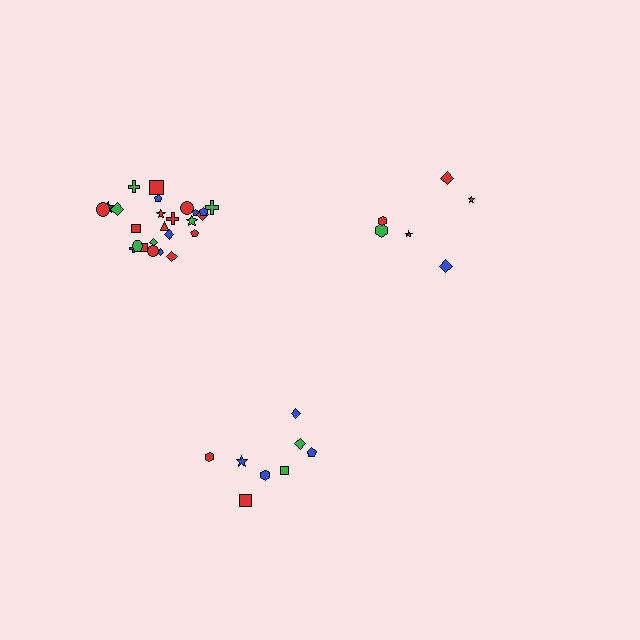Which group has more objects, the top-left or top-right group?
The top-left group.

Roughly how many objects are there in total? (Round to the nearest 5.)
Roughly 40 objects in total.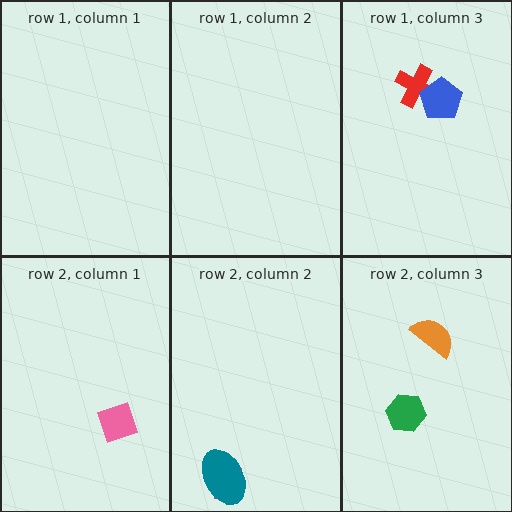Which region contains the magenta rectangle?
The row 2, column 2 region.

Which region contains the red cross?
The row 1, column 3 region.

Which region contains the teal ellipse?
The row 2, column 2 region.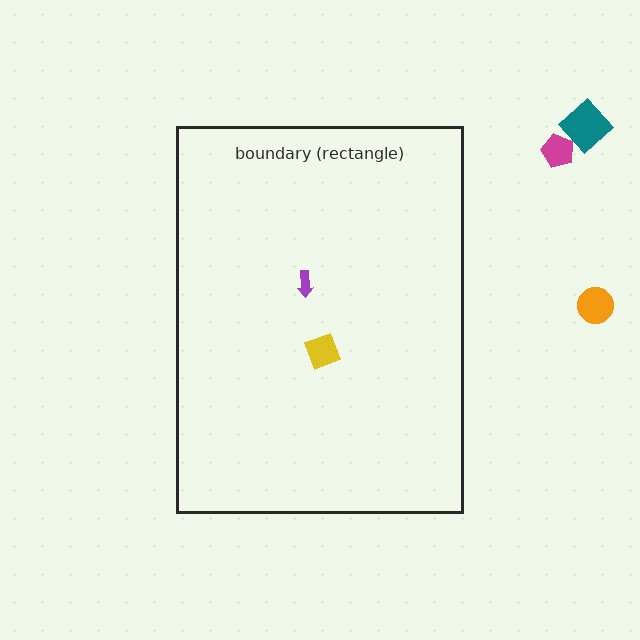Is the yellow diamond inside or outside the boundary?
Inside.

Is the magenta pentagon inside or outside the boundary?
Outside.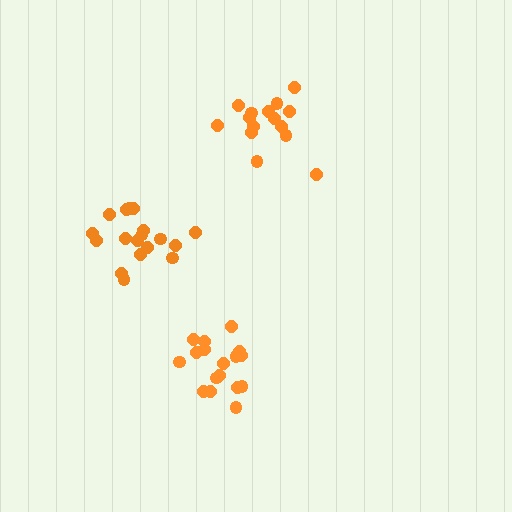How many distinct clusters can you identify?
There are 3 distinct clusters.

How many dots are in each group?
Group 1: 15 dots, Group 2: 18 dots, Group 3: 17 dots (50 total).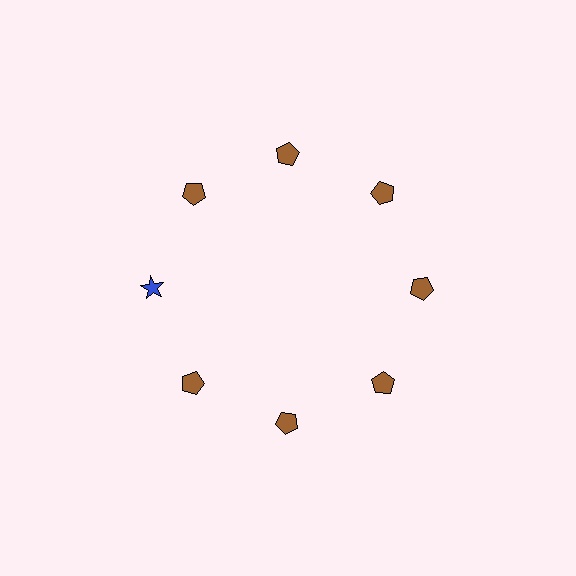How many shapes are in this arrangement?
There are 8 shapes arranged in a ring pattern.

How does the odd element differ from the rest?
It differs in both color (blue instead of brown) and shape (star instead of pentagon).